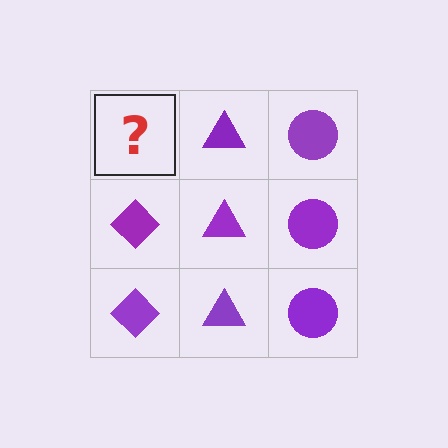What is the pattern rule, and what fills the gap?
The rule is that each column has a consistent shape. The gap should be filled with a purple diamond.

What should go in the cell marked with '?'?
The missing cell should contain a purple diamond.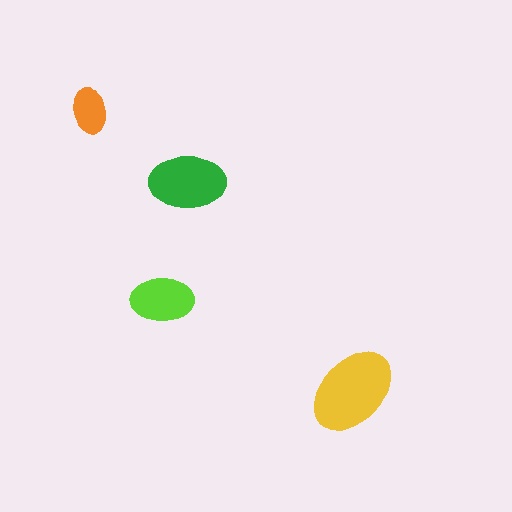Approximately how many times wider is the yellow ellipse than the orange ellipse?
About 2 times wider.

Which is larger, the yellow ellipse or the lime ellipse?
The yellow one.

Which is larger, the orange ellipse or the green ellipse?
The green one.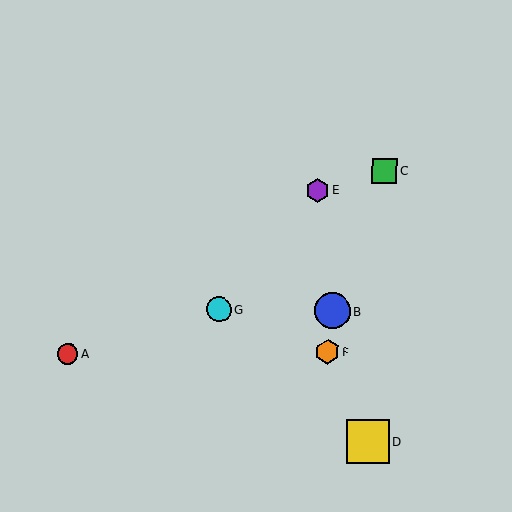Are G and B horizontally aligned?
Yes, both are at y≈309.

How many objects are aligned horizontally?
2 objects (B, G) are aligned horizontally.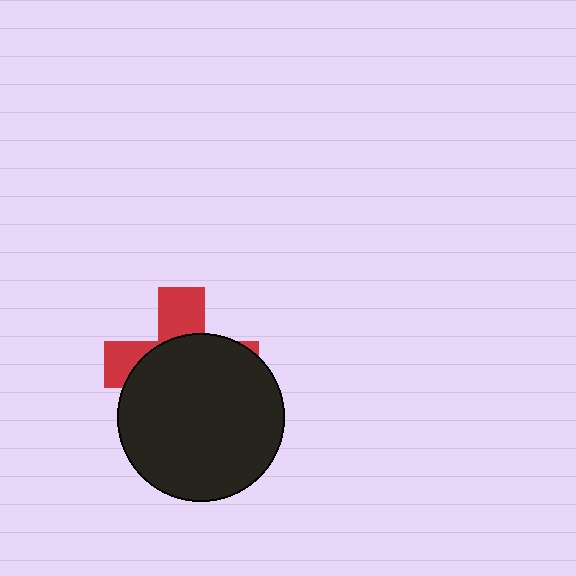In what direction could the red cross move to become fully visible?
The red cross could move up. That would shift it out from behind the black circle entirely.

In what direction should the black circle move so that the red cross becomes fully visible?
The black circle should move down. That is the shortest direction to clear the overlap and leave the red cross fully visible.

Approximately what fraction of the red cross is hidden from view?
Roughly 67% of the red cross is hidden behind the black circle.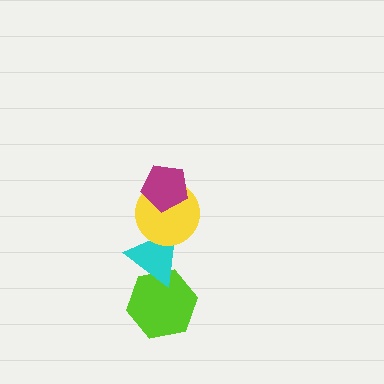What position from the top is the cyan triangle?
The cyan triangle is 3rd from the top.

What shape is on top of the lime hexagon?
The cyan triangle is on top of the lime hexagon.